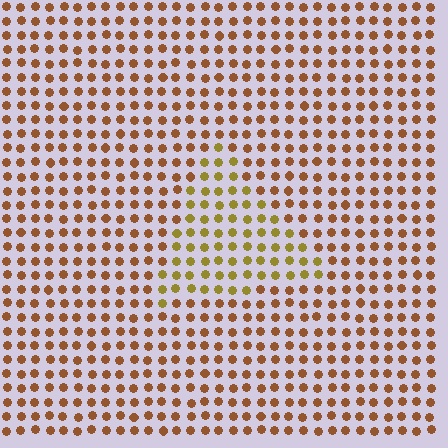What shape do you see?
I see a triangle.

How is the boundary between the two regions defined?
The boundary is defined purely by a slight shift in hue (about 31 degrees). Spacing, size, and orientation are identical on both sides.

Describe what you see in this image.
The image is filled with small brown elements in a uniform arrangement. A triangle-shaped region is visible where the elements are tinted to a slightly different hue, forming a subtle color boundary.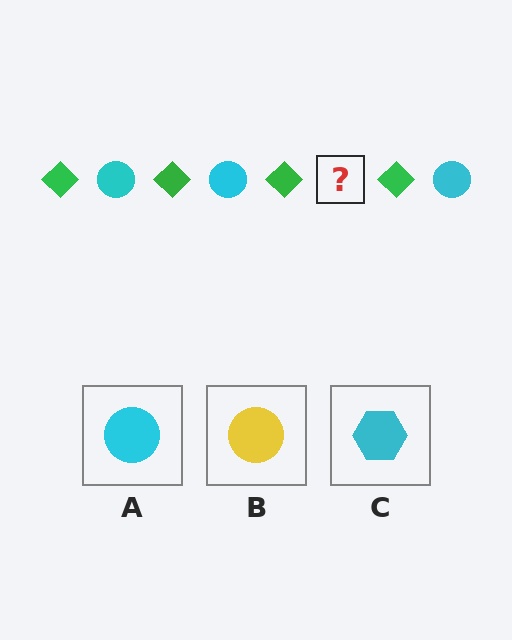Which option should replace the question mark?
Option A.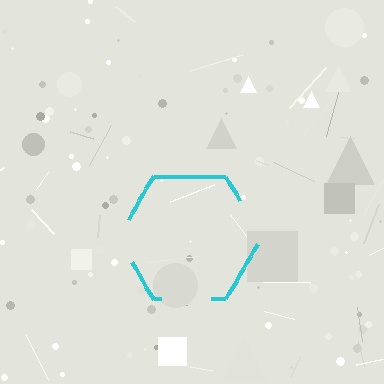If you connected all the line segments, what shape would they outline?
They would outline a hexagon.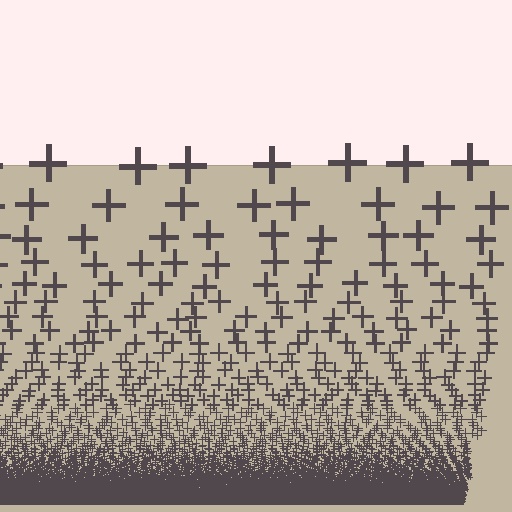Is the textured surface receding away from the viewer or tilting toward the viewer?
The surface appears to tilt toward the viewer. Texture elements get larger and sparser toward the top.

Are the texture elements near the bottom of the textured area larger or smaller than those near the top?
Smaller. The gradient is inverted — elements near the bottom are smaller and denser.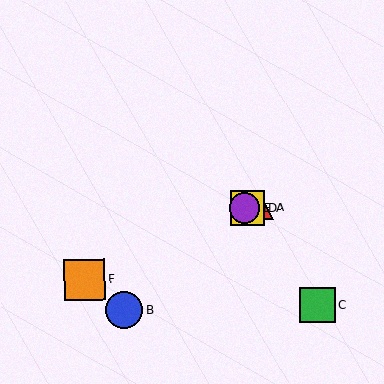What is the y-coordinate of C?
Object C is at y≈306.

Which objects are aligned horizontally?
Objects A, D, E are aligned horizontally.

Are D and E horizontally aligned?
Yes, both are at y≈208.